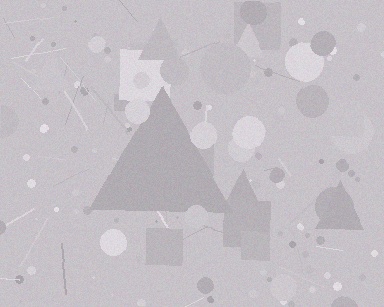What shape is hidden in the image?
A triangle is hidden in the image.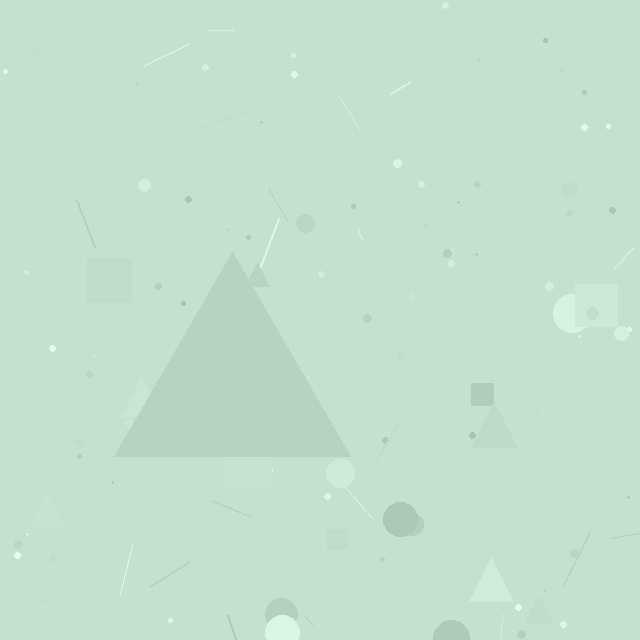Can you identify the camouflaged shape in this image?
The camouflaged shape is a triangle.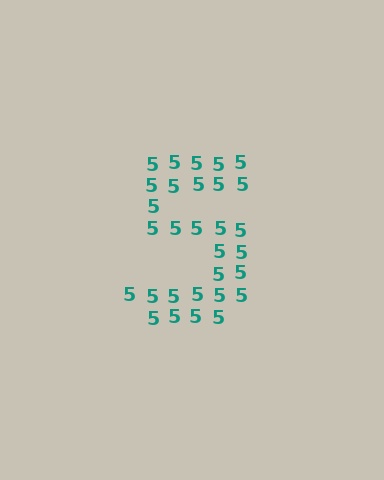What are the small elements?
The small elements are digit 5's.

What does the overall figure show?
The overall figure shows the digit 5.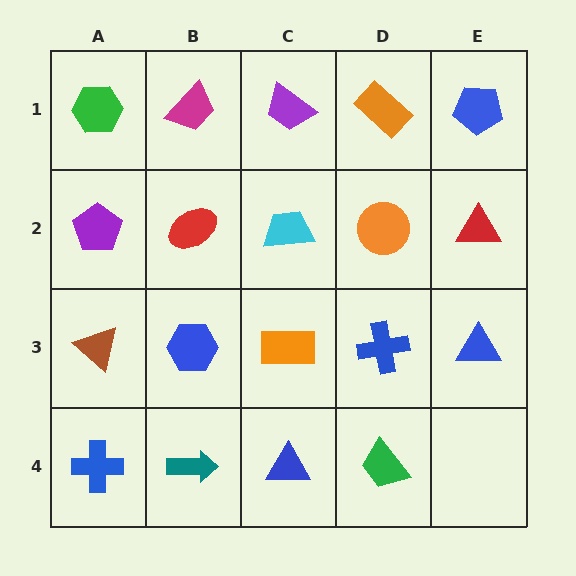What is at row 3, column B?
A blue hexagon.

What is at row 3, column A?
A brown triangle.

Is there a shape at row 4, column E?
No, that cell is empty.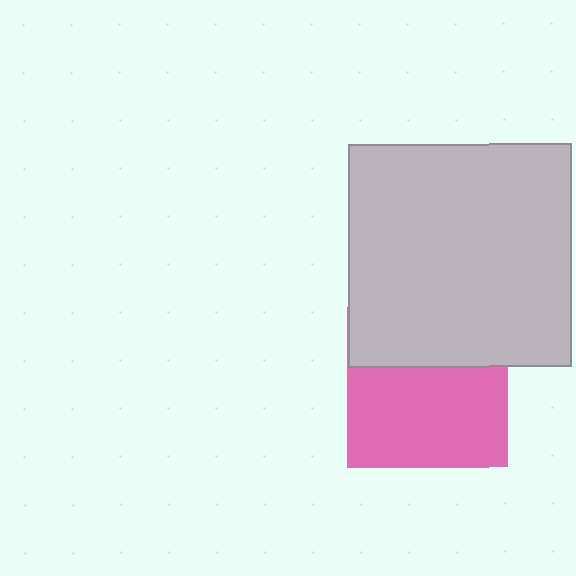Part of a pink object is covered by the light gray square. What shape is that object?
It is a square.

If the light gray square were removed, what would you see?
You would see the complete pink square.